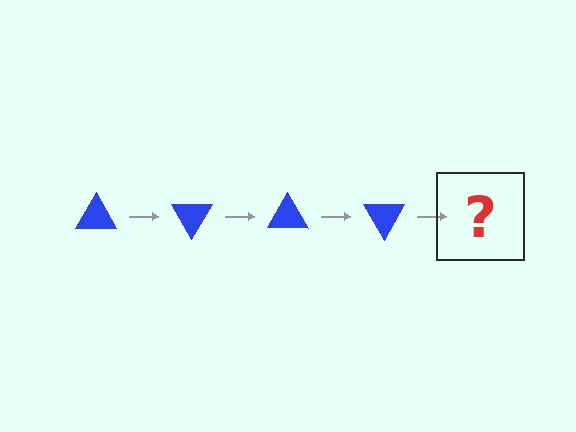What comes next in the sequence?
The next element should be a blue triangle rotated 240 degrees.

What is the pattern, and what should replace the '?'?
The pattern is that the triangle rotates 60 degrees each step. The '?' should be a blue triangle rotated 240 degrees.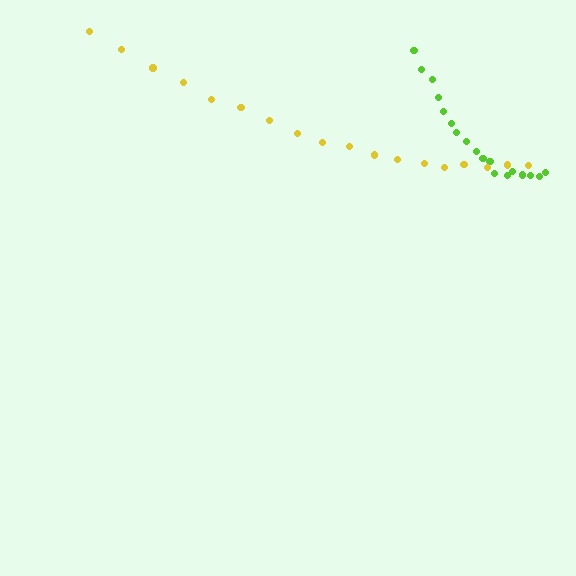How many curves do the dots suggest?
There are 2 distinct paths.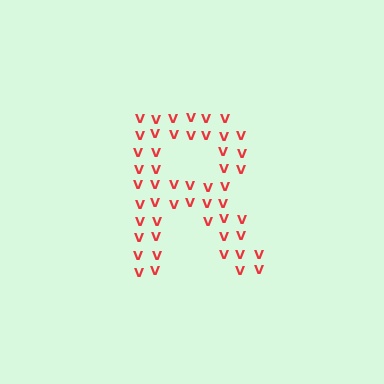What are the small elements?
The small elements are letter V's.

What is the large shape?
The large shape is the letter R.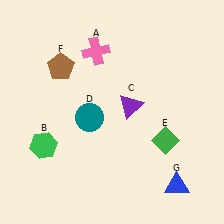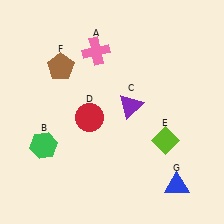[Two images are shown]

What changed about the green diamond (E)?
In Image 1, E is green. In Image 2, it changed to lime.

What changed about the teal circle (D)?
In Image 1, D is teal. In Image 2, it changed to red.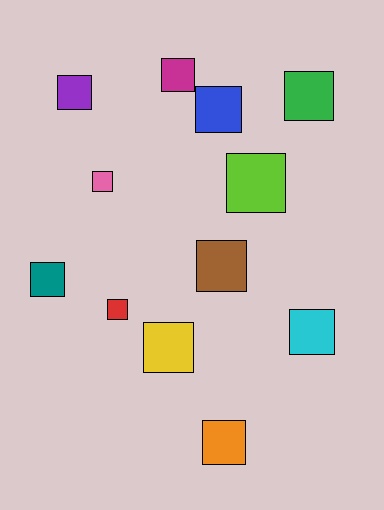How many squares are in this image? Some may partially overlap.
There are 12 squares.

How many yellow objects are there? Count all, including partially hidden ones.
There is 1 yellow object.